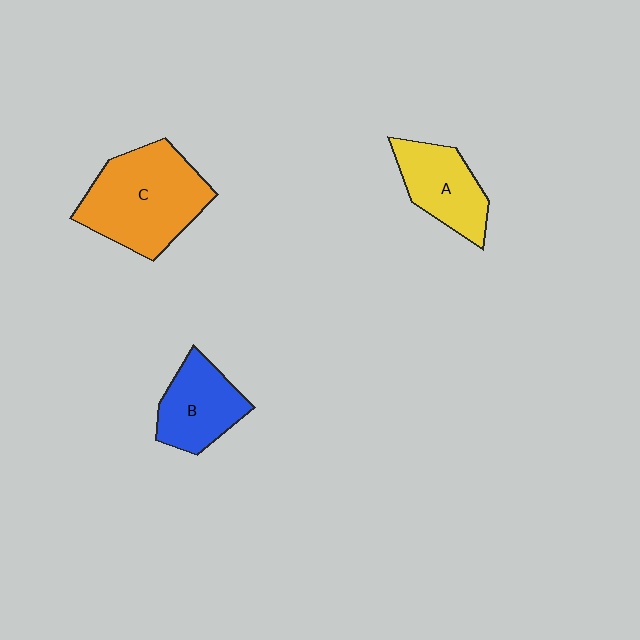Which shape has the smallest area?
Shape A (yellow).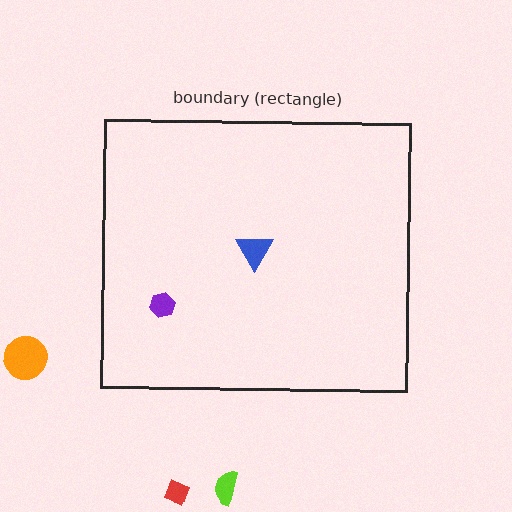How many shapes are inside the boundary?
2 inside, 3 outside.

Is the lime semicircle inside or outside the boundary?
Outside.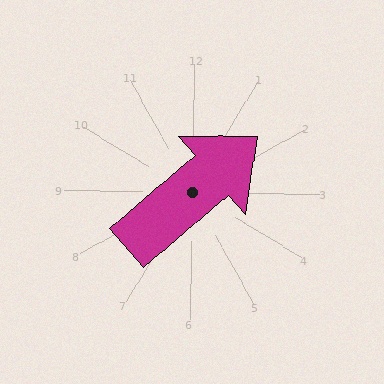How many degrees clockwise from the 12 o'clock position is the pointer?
Approximately 49 degrees.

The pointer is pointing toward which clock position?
Roughly 2 o'clock.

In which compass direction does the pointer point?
Northeast.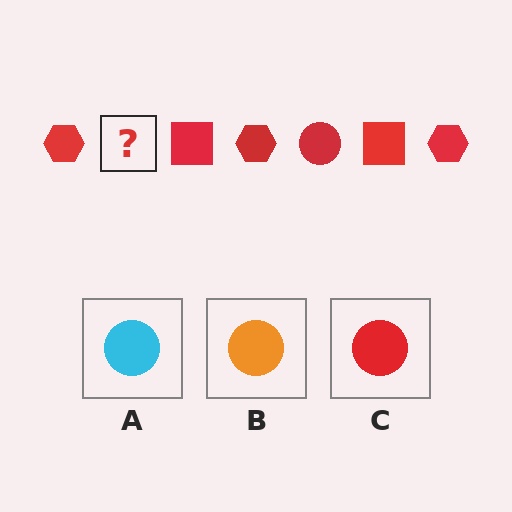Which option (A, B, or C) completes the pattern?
C.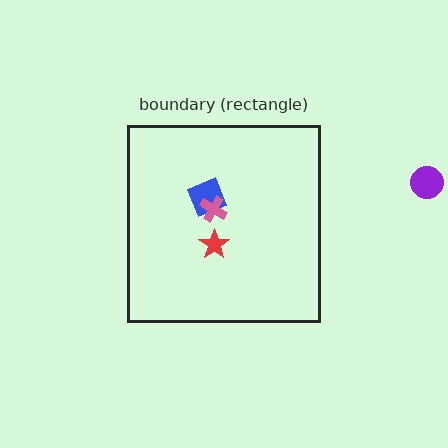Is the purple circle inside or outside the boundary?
Outside.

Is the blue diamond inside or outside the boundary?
Inside.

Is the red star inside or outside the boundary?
Inside.